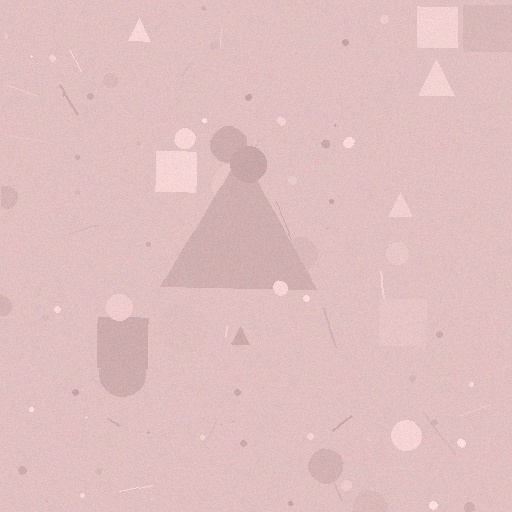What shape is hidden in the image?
A triangle is hidden in the image.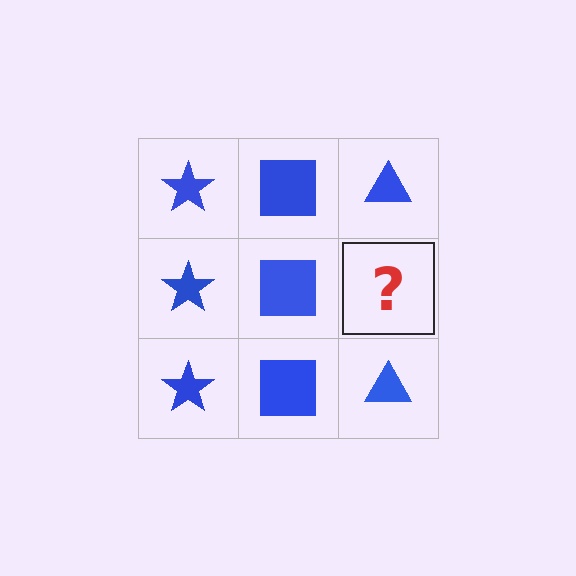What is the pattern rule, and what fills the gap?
The rule is that each column has a consistent shape. The gap should be filled with a blue triangle.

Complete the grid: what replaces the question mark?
The question mark should be replaced with a blue triangle.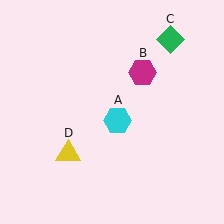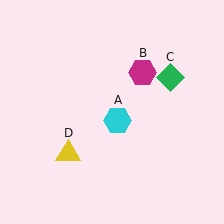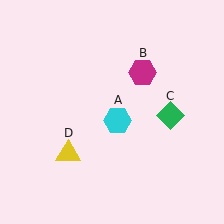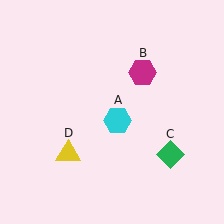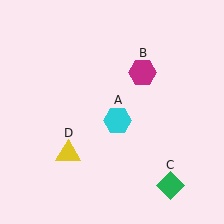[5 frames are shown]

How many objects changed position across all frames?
1 object changed position: green diamond (object C).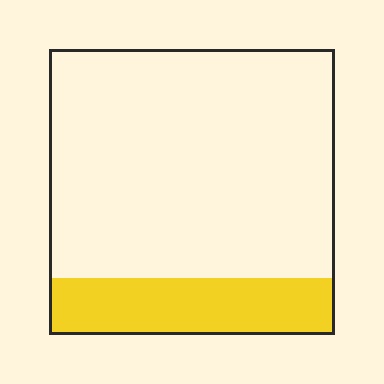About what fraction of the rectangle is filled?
About one fifth (1/5).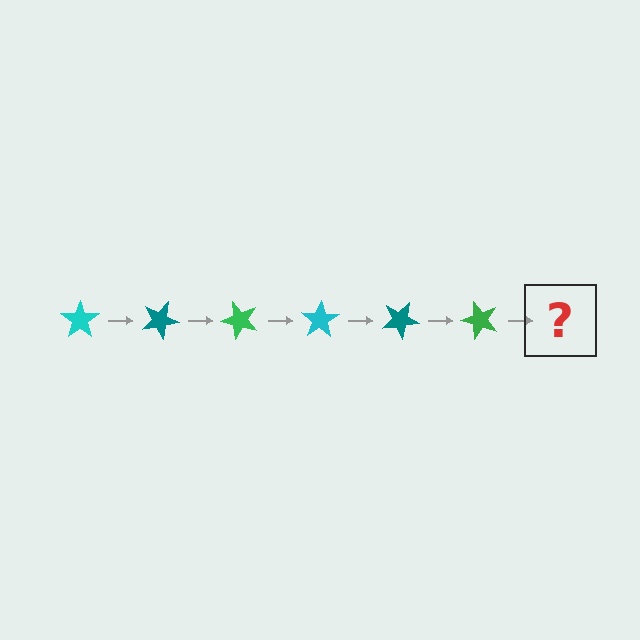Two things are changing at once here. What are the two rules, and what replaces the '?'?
The two rules are that it rotates 25 degrees each step and the color cycles through cyan, teal, and green. The '?' should be a cyan star, rotated 150 degrees from the start.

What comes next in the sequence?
The next element should be a cyan star, rotated 150 degrees from the start.